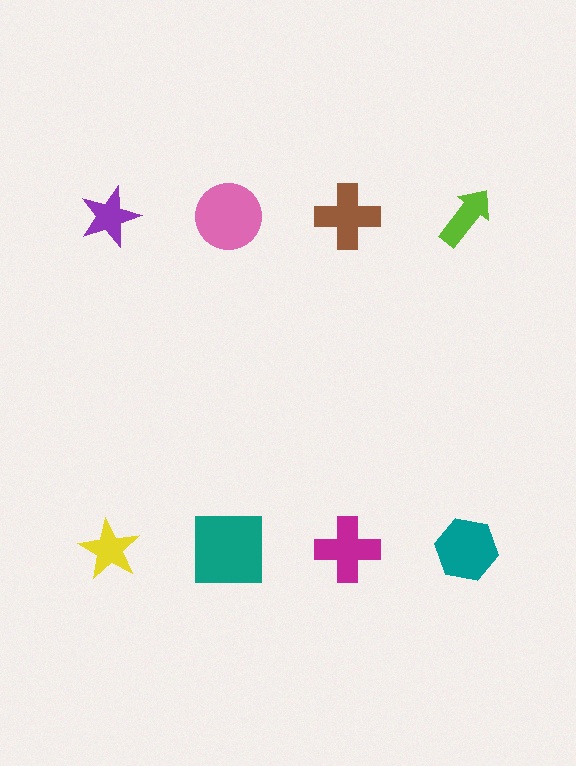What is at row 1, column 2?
A pink circle.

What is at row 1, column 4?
A lime arrow.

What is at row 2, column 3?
A magenta cross.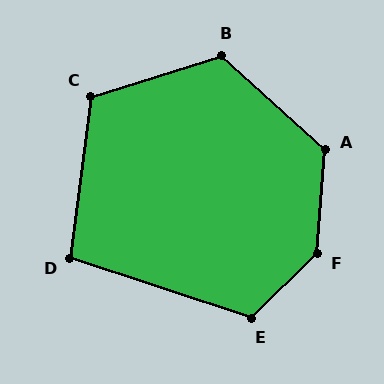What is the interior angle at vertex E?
Approximately 117 degrees (obtuse).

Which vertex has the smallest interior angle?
D, at approximately 101 degrees.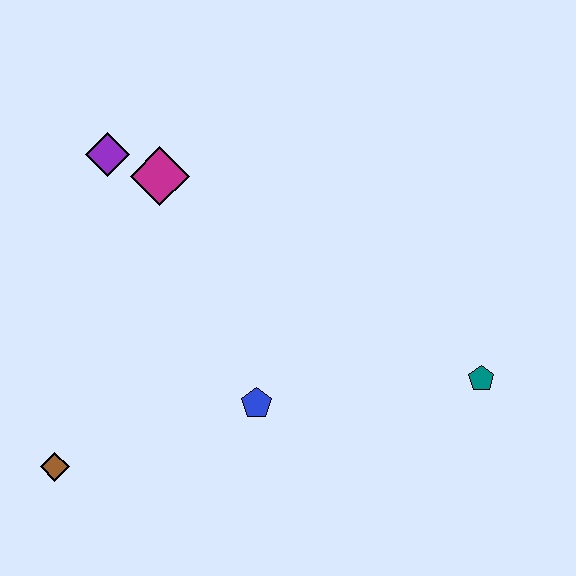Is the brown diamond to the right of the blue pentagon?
No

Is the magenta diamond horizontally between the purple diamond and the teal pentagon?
Yes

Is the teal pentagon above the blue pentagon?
Yes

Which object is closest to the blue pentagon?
The brown diamond is closest to the blue pentagon.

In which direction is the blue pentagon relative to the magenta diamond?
The blue pentagon is below the magenta diamond.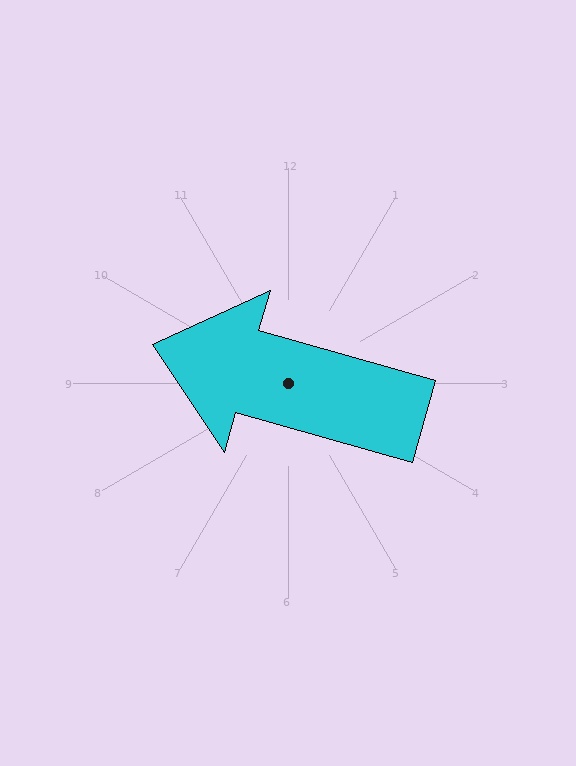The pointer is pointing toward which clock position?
Roughly 10 o'clock.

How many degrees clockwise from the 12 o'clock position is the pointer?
Approximately 286 degrees.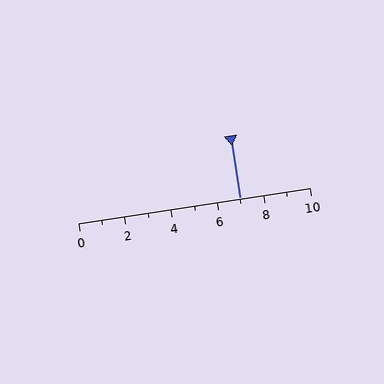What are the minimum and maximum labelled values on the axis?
The axis runs from 0 to 10.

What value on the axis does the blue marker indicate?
The marker indicates approximately 7.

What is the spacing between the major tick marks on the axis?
The major ticks are spaced 2 apart.